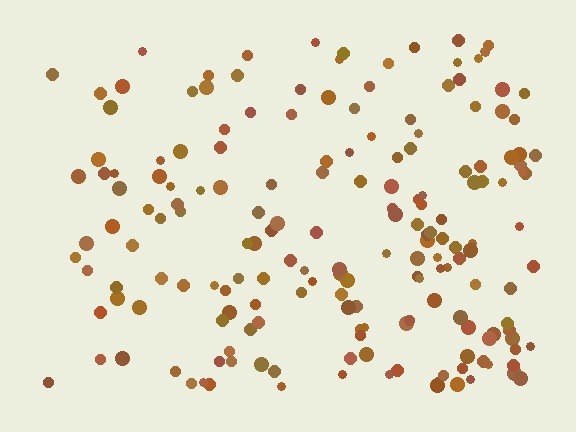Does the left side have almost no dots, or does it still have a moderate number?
Still a moderate number, just noticeably fewer than the right.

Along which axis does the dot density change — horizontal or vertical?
Horizontal.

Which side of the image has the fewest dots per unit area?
The left.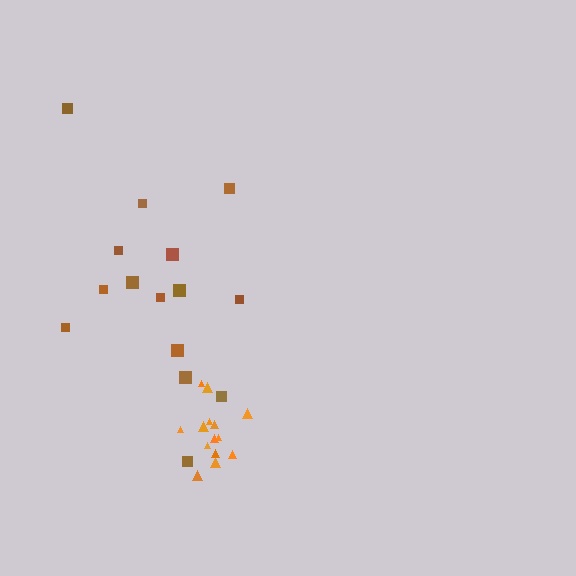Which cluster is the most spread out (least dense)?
Brown.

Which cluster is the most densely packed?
Orange.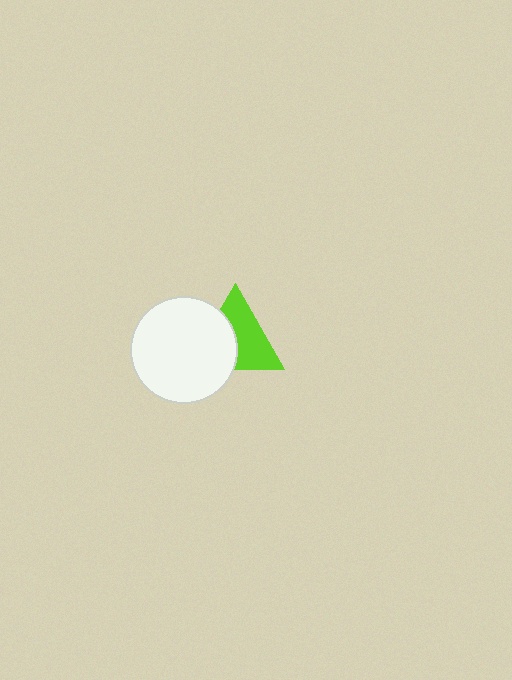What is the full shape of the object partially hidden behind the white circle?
The partially hidden object is a lime triangle.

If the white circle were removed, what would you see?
You would see the complete lime triangle.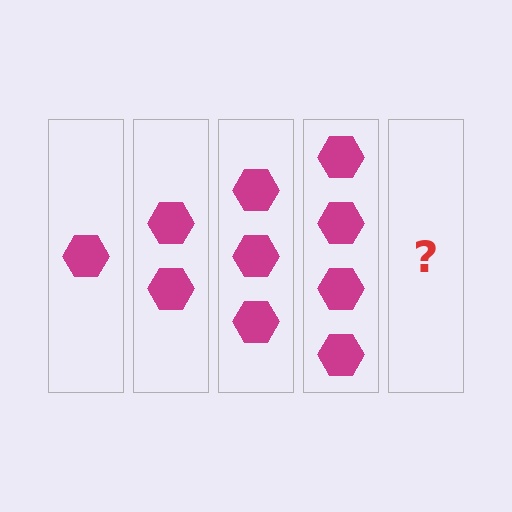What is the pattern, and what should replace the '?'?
The pattern is that each step adds one more hexagon. The '?' should be 5 hexagons.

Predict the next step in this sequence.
The next step is 5 hexagons.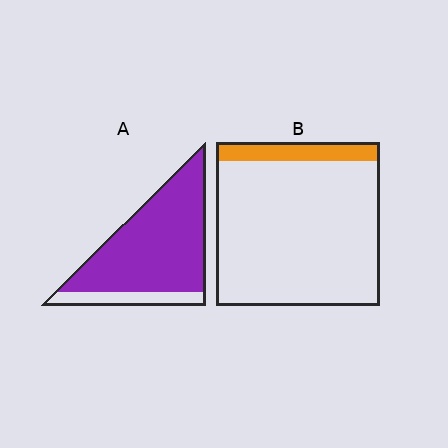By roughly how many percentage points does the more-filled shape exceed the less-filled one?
By roughly 70 percentage points (A over B).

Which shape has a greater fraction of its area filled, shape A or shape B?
Shape A.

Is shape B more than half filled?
No.